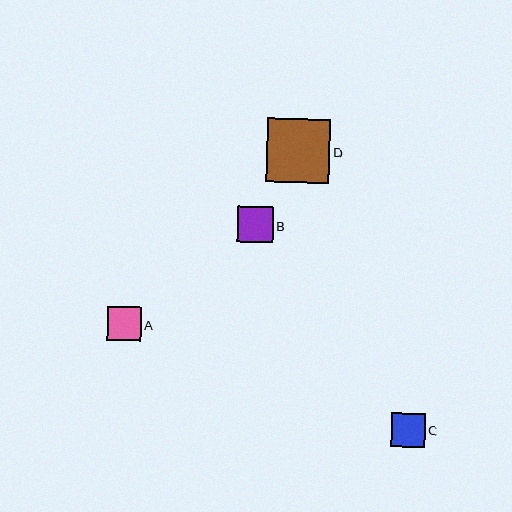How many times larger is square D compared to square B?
Square D is approximately 1.8 times the size of square B.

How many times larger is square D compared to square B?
Square D is approximately 1.8 times the size of square B.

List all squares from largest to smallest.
From largest to smallest: D, B, A, C.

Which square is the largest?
Square D is the largest with a size of approximately 64 pixels.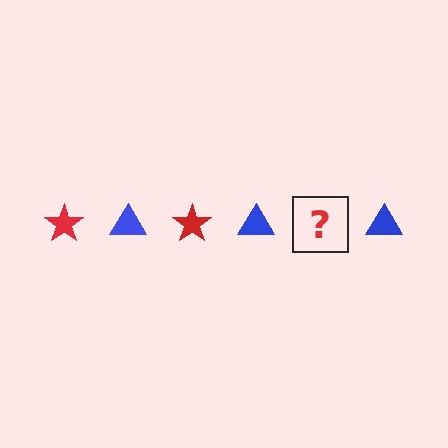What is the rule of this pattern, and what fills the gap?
The rule is that the pattern alternates between red star and blue triangle. The gap should be filled with a red star.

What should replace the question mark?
The question mark should be replaced with a red star.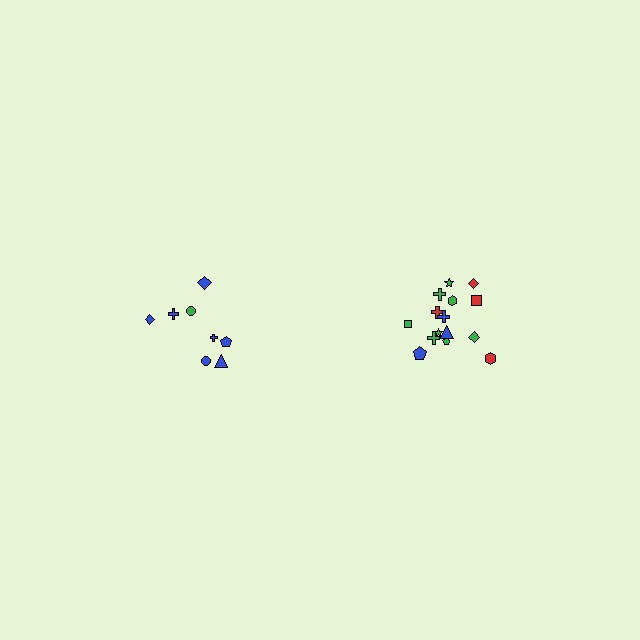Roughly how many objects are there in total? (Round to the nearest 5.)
Roughly 25 objects in total.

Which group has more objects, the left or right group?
The right group.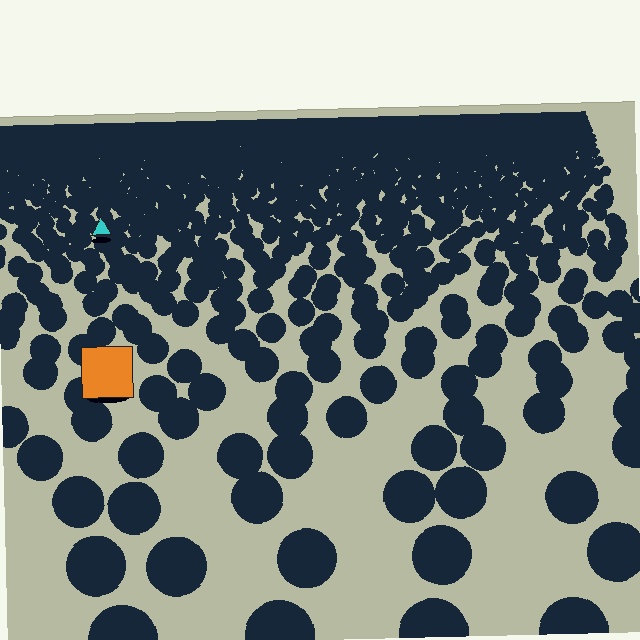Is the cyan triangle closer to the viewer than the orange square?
No. The orange square is closer — you can tell from the texture gradient: the ground texture is coarser near it.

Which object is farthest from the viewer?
The cyan triangle is farthest from the viewer. It appears smaller and the ground texture around it is denser.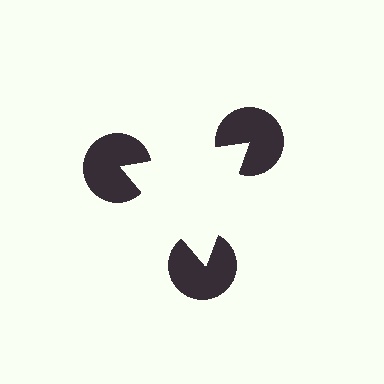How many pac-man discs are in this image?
There are 3 — one at each vertex of the illusory triangle.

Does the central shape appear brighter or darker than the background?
It typically appears slightly brighter than the background, even though no actual brightness change is drawn.